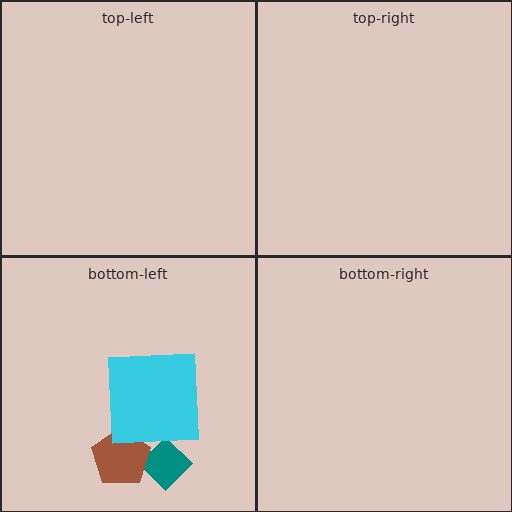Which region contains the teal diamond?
The bottom-left region.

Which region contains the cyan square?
The bottom-left region.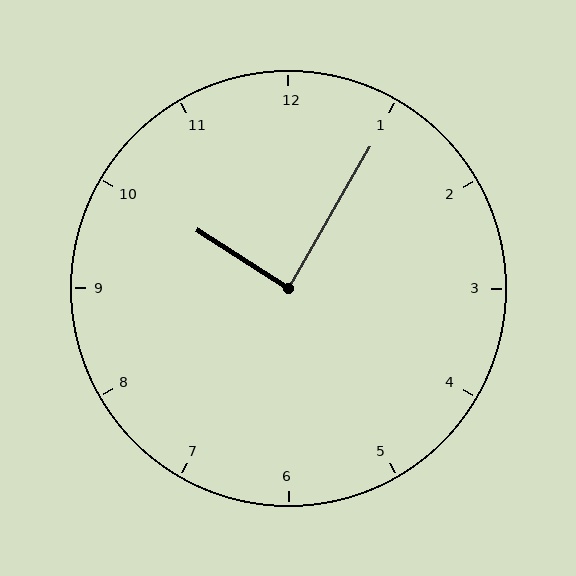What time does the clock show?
10:05.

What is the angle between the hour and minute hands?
Approximately 88 degrees.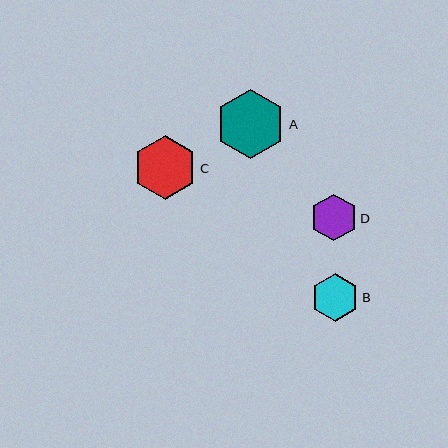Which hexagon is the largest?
Hexagon A is the largest with a size of approximately 70 pixels.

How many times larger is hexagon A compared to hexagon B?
Hexagon A is approximately 1.5 times the size of hexagon B.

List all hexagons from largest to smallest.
From largest to smallest: A, C, B, D.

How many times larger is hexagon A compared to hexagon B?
Hexagon A is approximately 1.5 times the size of hexagon B.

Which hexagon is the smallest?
Hexagon D is the smallest with a size of approximately 47 pixels.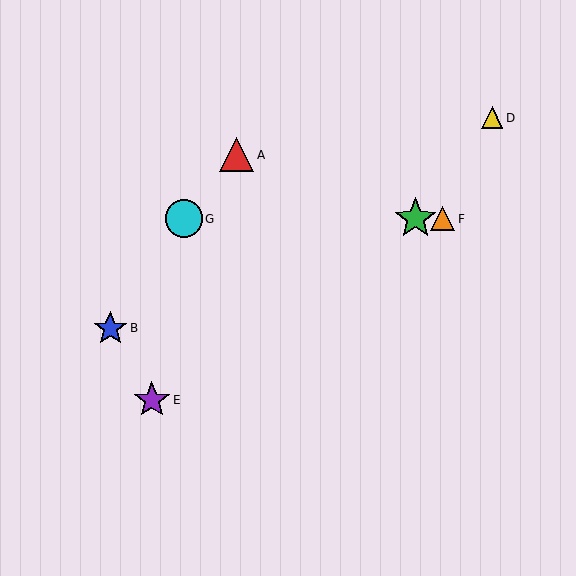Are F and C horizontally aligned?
Yes, both are at y≈219.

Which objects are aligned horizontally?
Objects C, F, G are aligned horizontally.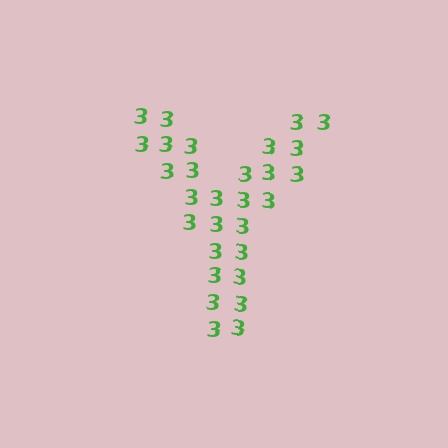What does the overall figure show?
The overall figure shows the letter Y.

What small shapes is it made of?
It is made of small digit 3's.